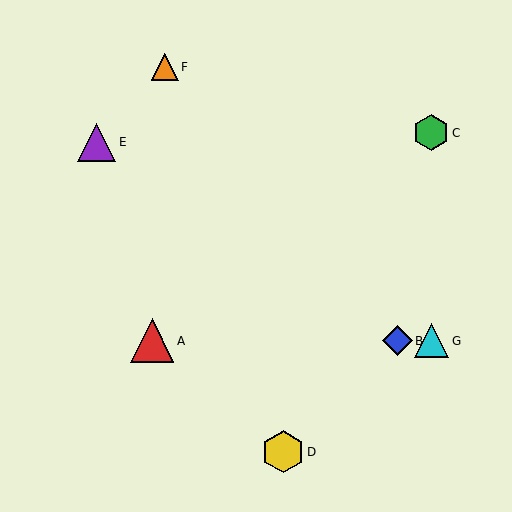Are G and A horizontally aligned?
Yes, both are at y≈341.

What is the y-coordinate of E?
Object E is at y≈142.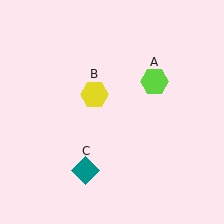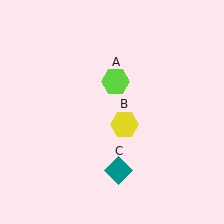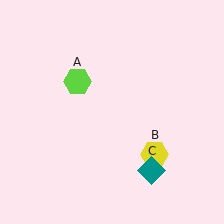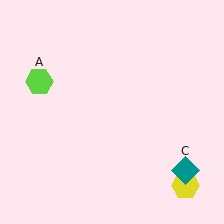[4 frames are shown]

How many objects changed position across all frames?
3 objects changed position: lime hexagon (object A), yellow hexagon (object B), teal diamond (object C).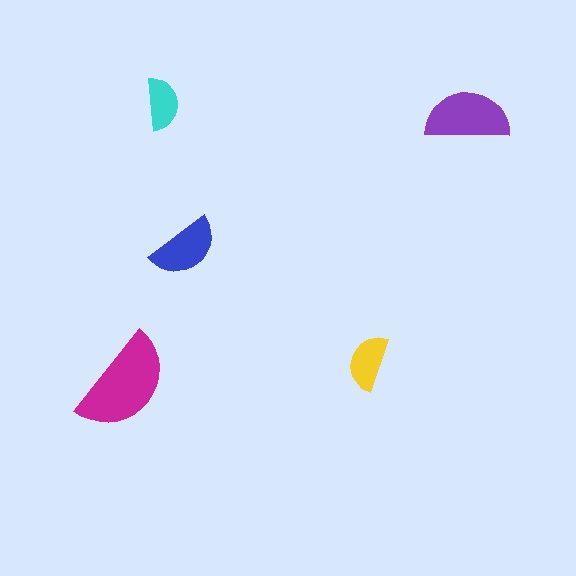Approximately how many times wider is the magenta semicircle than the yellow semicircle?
About 2 times wider.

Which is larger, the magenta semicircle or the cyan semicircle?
The magenta one.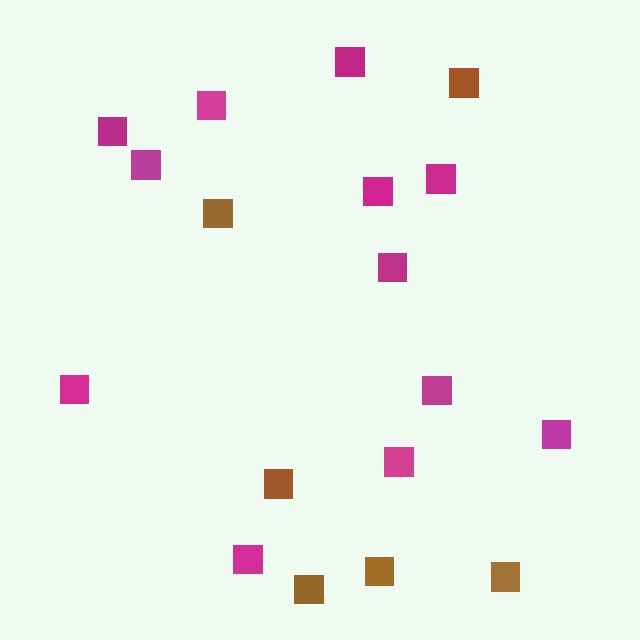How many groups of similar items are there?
There are 2 groups: one group of brown squares (6) and one group of magenta squares (12).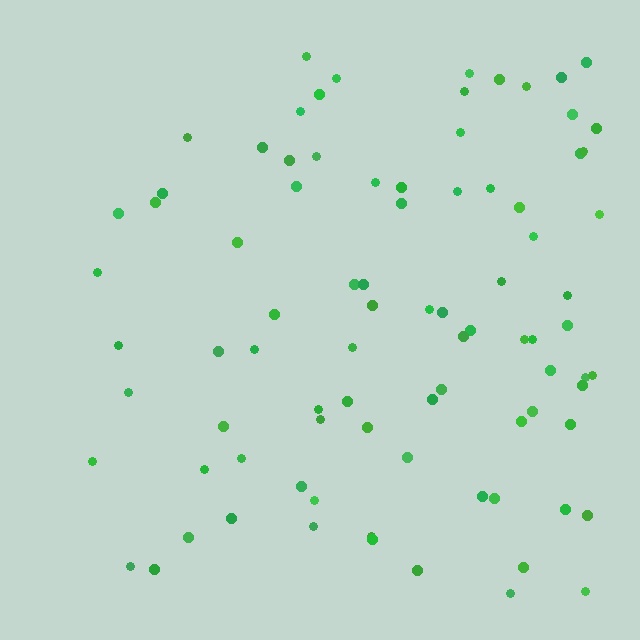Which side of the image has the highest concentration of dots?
The right.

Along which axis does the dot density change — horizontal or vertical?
Horizontal.